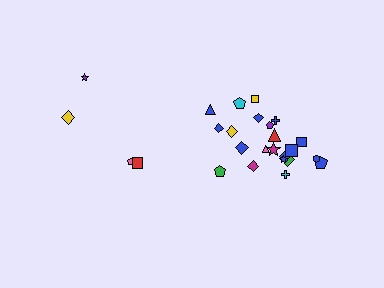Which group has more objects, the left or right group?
The right group.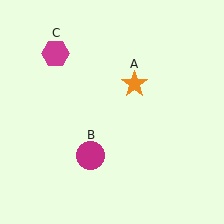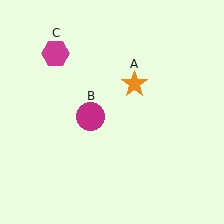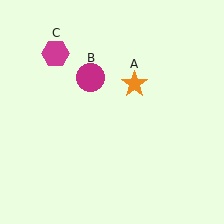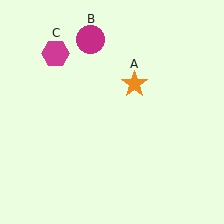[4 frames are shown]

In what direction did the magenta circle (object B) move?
The magenta circle (object B) moved up.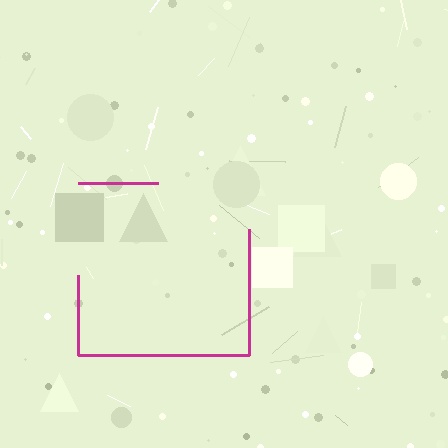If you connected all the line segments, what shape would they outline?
They would outline a square.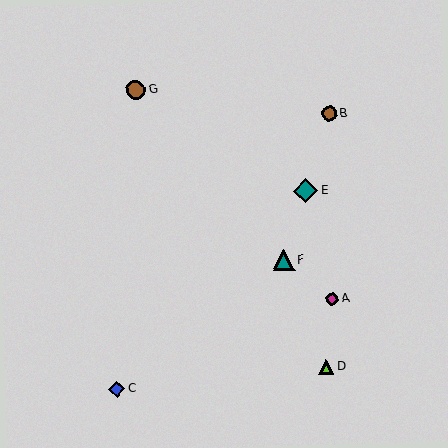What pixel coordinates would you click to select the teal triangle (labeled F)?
Click at (283, 260) to select the teal triangle F.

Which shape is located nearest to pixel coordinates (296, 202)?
The teal diamond (labeled E) at (306, 191) is nearest to that location.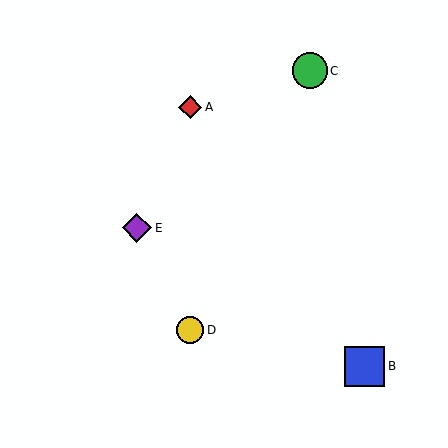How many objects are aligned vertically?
2 objects (A, D) are aligned vertically.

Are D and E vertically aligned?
No, D is at x≈190 and E is at x≈137.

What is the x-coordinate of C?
Object C is at x≈310.